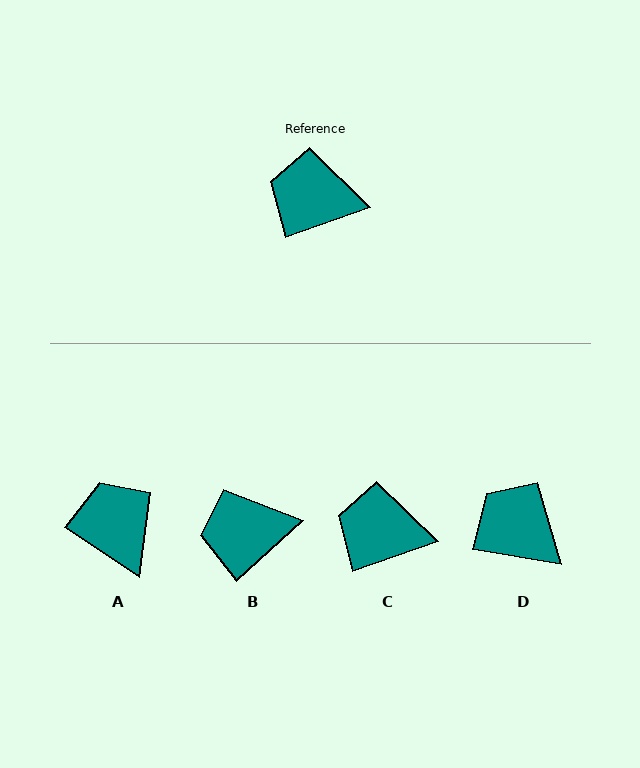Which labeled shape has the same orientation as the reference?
C.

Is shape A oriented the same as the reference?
No, it is off by about 52 degrees.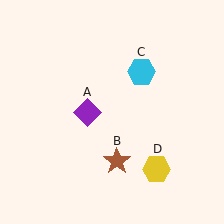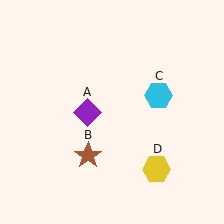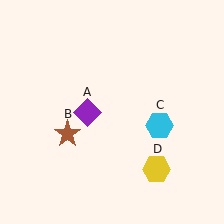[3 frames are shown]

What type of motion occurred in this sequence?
The brown star (object B), cyan hexagon (object C) rotated clockwise around the center of the scene.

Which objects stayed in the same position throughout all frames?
Purple diamond (object A) and yellow hexagon (object D) remained stationary.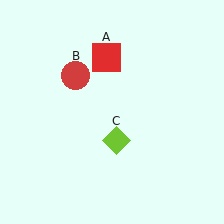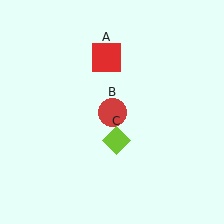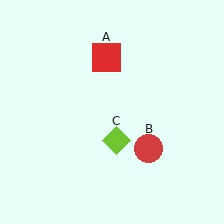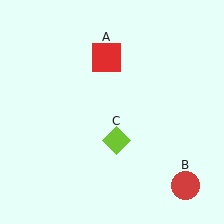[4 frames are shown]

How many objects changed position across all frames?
1 object changed position: red circle (object B).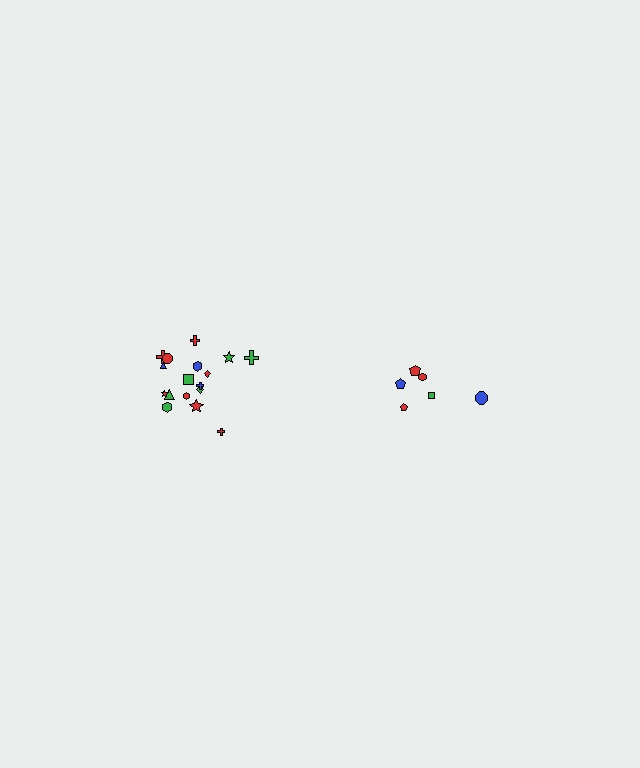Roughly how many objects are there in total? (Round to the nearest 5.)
Roughly 25 objects in total.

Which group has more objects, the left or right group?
The left group.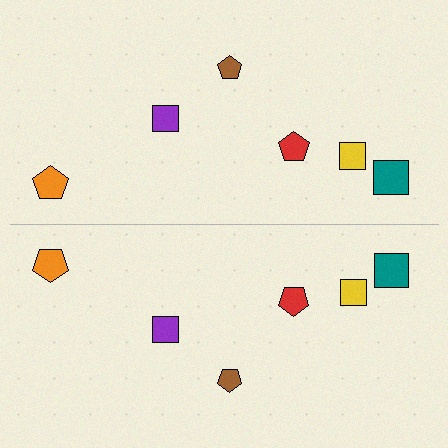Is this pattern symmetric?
Yes, this pattern has bilateral (reflection) symmetry.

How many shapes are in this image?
There are 12 shapes in this image.